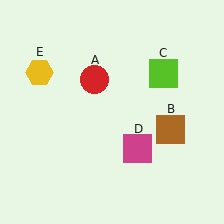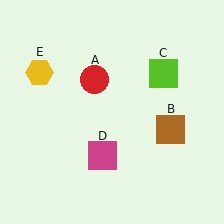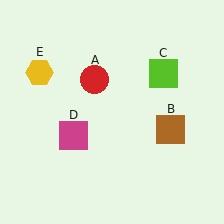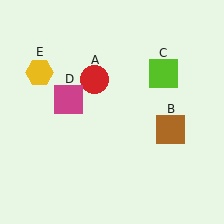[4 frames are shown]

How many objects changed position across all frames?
1 object changed position: magenta square (object D).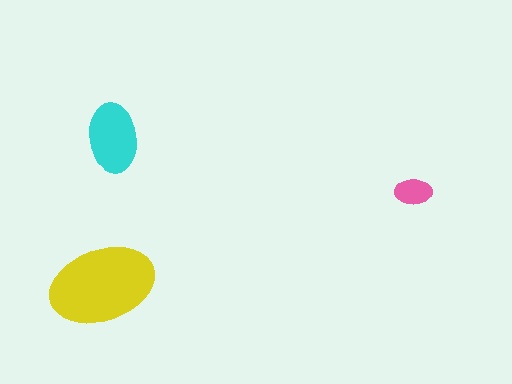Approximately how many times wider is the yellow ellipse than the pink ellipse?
About 3 times wider.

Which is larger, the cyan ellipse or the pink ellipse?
The cyan one.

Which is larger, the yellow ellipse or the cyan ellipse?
The yellow one.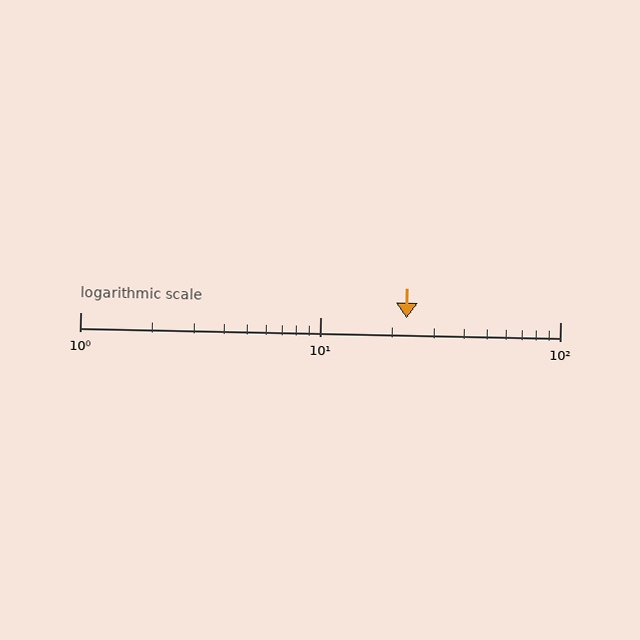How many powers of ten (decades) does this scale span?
The scale spans 2 decades, from 1 to 100.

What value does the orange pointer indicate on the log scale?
The pointer indicates approximately 23.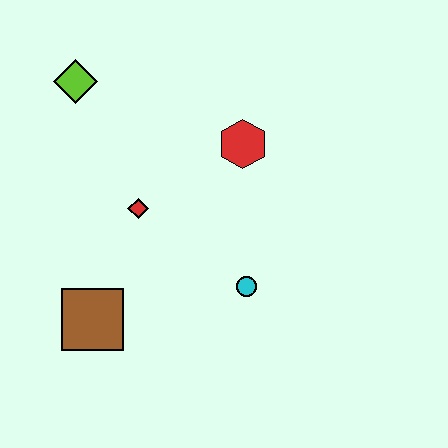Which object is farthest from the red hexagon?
The brown square is farthest from the red hexagon.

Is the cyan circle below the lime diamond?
Yes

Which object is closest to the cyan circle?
The red diamond is closest to the cyan circle.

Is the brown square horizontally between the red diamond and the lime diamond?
Yes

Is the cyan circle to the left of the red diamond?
No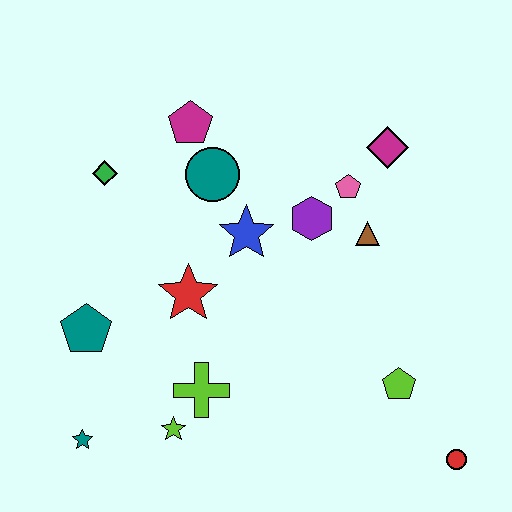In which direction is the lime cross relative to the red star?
The lime cross is below the red star.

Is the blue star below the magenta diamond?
Yes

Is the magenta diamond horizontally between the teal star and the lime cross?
No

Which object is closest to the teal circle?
The magenta pentagon is closest to the teal circle.